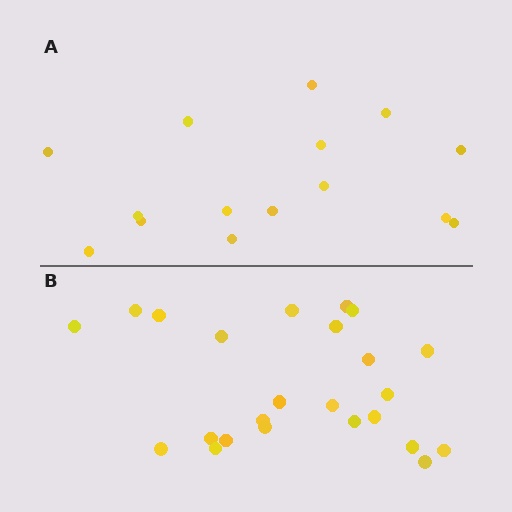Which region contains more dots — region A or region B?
Region B (the bottom region) has more dots.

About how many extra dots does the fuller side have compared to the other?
Region B has roughly 8 or so more dots than region A.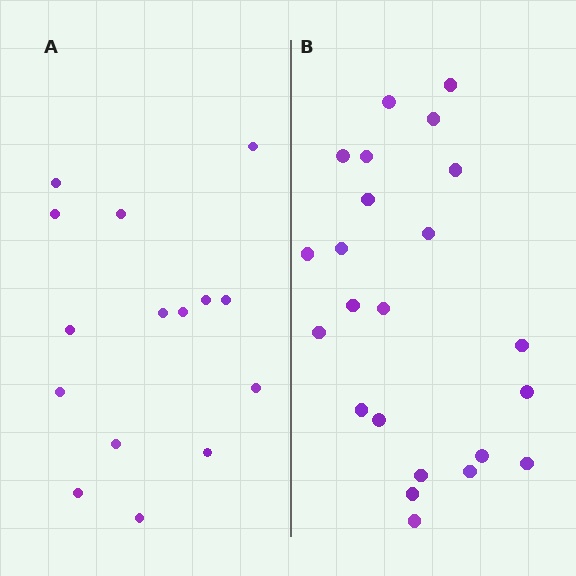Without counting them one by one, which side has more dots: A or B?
Region B (the right region) has more dots.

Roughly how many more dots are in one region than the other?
Region B has roughly 8 or so more dots than region A.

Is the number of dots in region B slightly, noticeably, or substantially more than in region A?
Region B has substantially more. The ratio is roughly 1.5 to 1.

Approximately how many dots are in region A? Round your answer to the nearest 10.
About 20 dots. (The exact count is 15, which rounds to 20.)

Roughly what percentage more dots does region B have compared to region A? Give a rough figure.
About 55% more.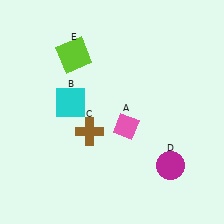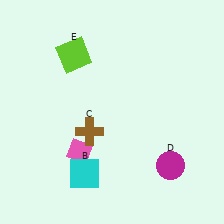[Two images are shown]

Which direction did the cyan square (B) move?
The cyan square (B) moved down.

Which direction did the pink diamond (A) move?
The pink diamond (A) moved left.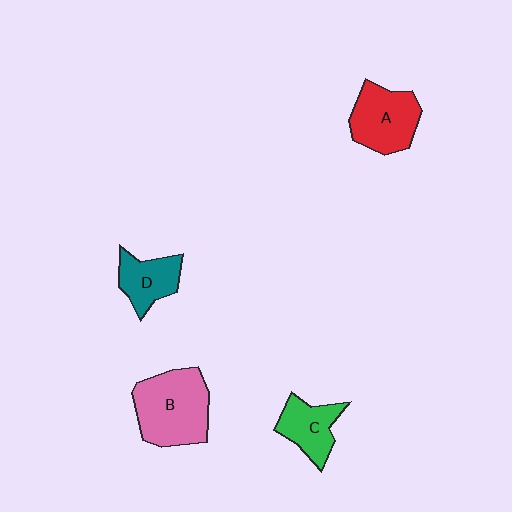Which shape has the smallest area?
Shape D (teal).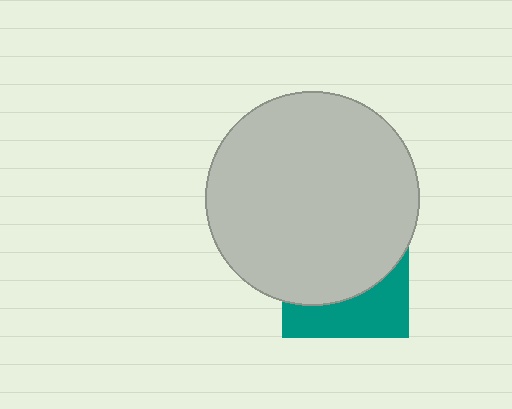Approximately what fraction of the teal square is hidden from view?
Roughly 64% of the teal square is hidden behind the light gray circle.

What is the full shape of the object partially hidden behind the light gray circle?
The partially hidden object is a teal square.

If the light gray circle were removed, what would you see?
You would see the complete teal square.